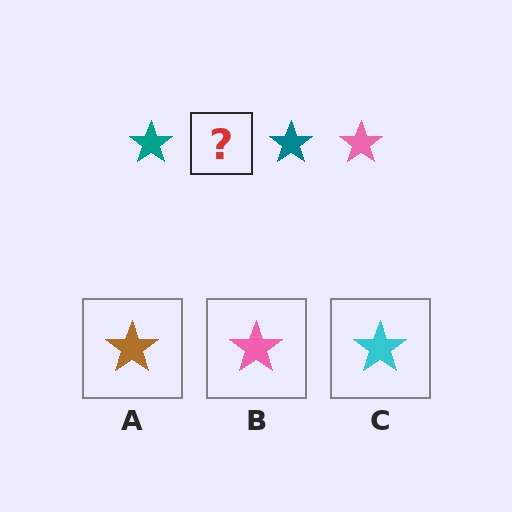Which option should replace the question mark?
Option B.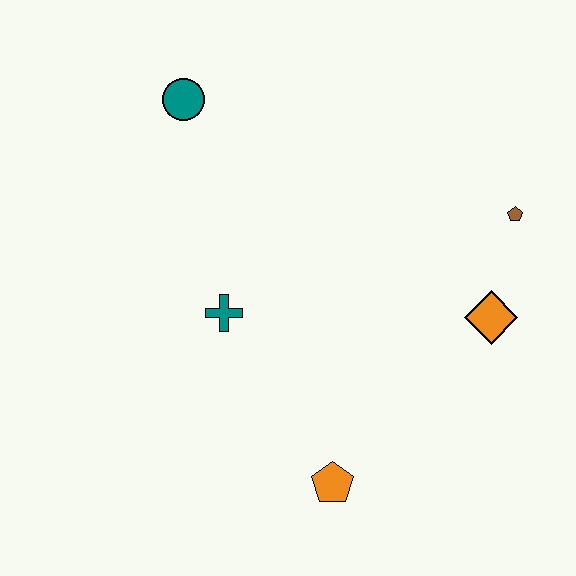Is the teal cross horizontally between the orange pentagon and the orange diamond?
No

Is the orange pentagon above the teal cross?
No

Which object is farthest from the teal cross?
The brown pentagon is farthest from the teal cross.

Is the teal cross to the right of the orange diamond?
No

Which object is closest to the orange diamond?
The brown pentagon is closest to the orange diamond.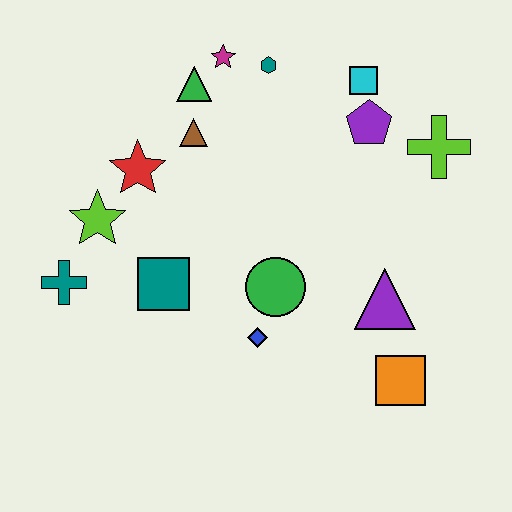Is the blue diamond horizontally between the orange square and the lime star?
Yes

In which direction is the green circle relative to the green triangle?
The green circle is below the green triangle.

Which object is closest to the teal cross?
The lime star is closest to the teal cross.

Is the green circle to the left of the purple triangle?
Yes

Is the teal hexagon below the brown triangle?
No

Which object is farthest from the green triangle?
The orange square is farthest from the green triangle.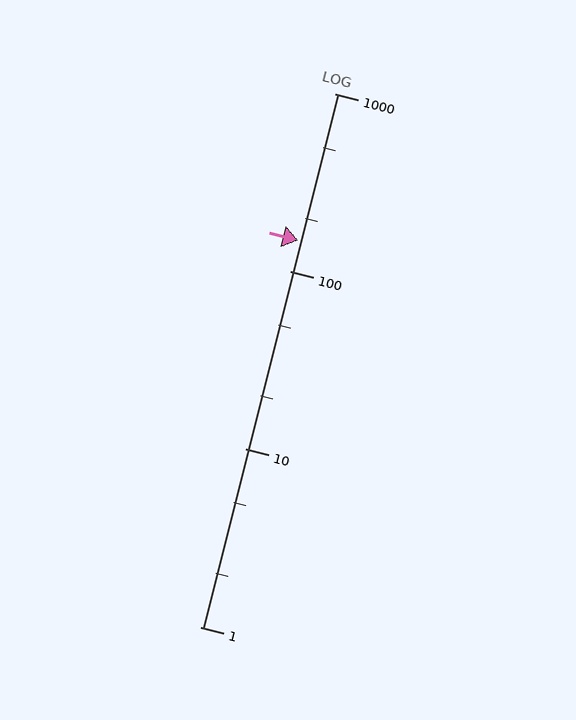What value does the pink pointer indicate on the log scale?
The pointer indicates approximately 150.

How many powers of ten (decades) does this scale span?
The scale spans 3 decades, from 1 to 1000.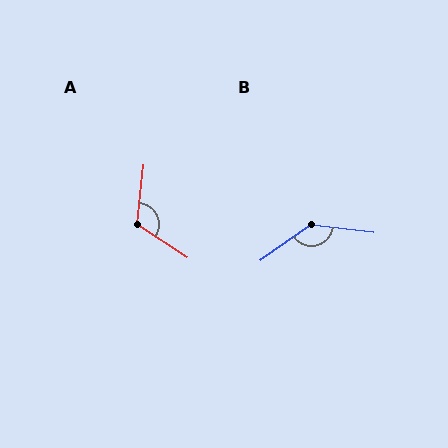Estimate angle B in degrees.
Approximately 138 degrees.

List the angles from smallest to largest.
A (117°), B (138°).